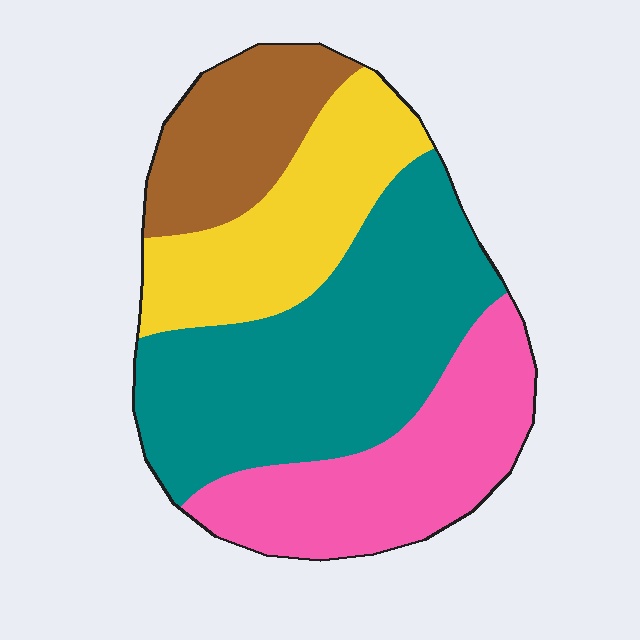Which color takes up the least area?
Brown, at roughly 15%.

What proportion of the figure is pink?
Pink covers about 25% of the figure.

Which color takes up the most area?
Teal, at roughly 40%.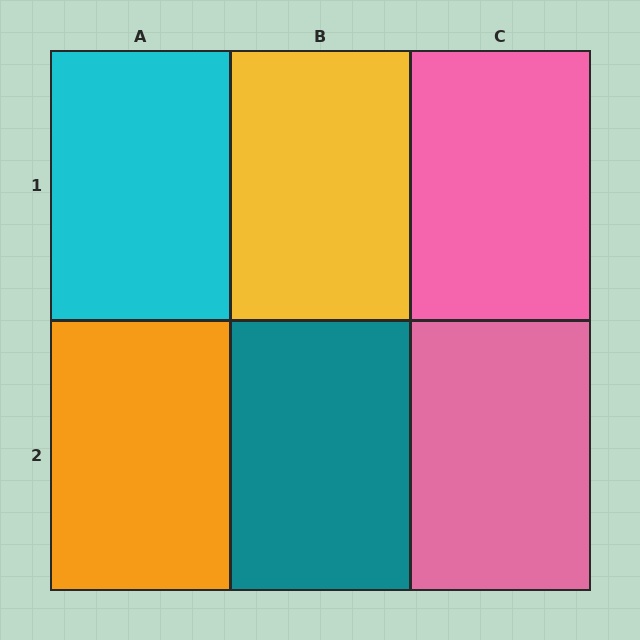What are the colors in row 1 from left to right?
Cyan, yellow, pink.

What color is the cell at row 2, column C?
Pink.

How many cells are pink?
2 cells are pink.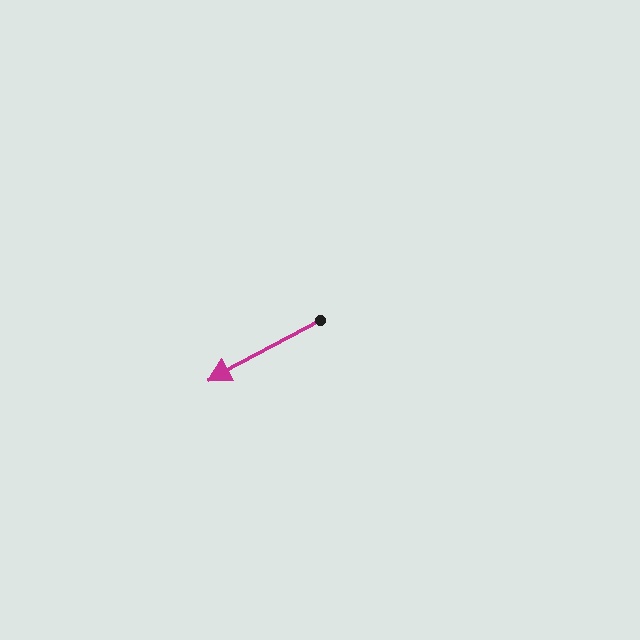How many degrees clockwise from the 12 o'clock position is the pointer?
Approximately 242 degrees.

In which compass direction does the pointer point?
Southwest.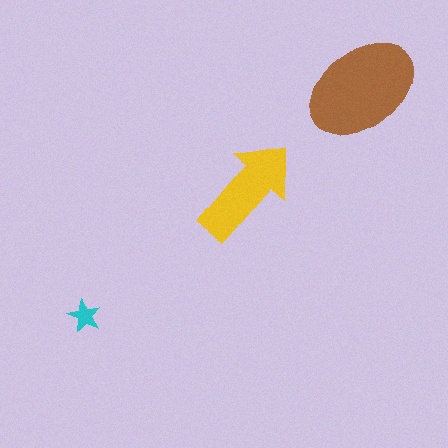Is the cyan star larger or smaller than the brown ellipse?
Smaller.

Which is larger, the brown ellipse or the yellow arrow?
The brown ellipse.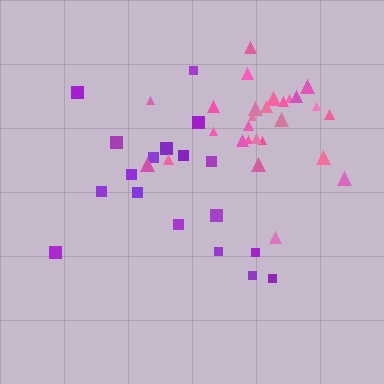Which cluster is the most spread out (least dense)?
Purple.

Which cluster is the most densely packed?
Pink.